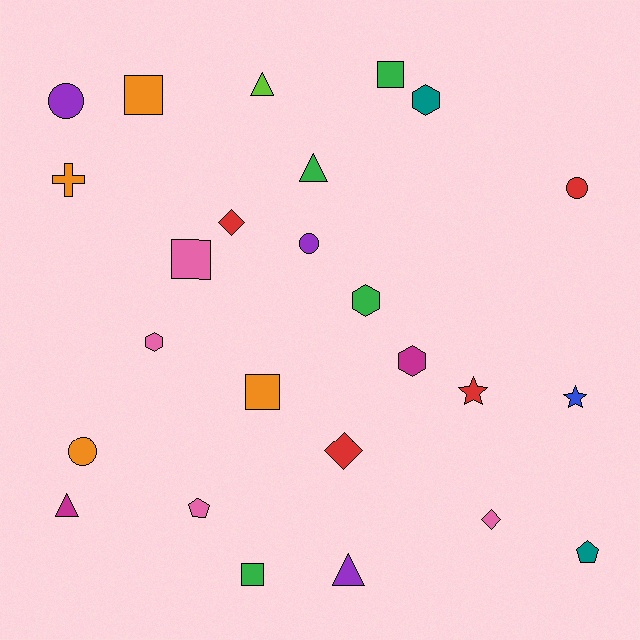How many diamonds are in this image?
There are 3 diamonds.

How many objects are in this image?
There are 25 objects.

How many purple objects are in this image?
There are 3 purple objects.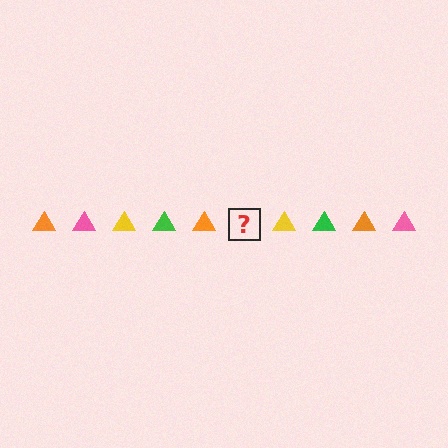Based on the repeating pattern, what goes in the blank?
The blank should be a pink triangle.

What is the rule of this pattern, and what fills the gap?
The rule is that the pattern cycles through orange, pink, yellow, green triangles. The gap should be filled with a pink triangle.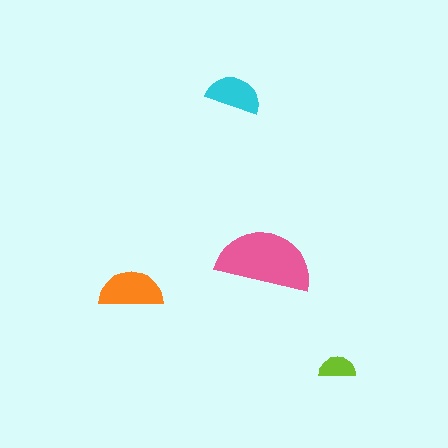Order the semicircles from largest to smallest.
the pink one, the orange one, the cyan one, the lime one.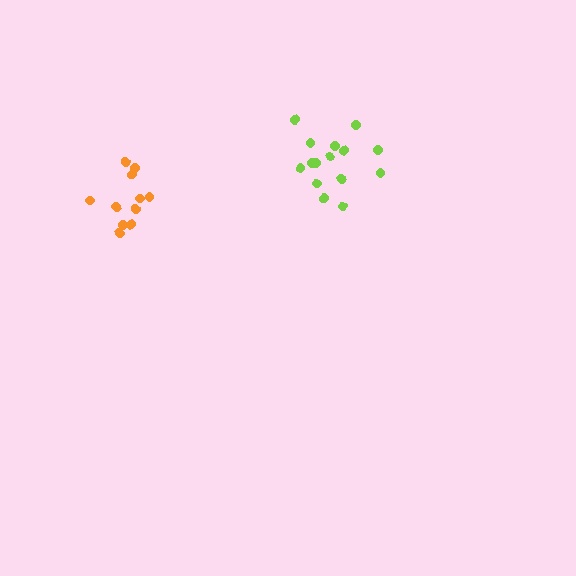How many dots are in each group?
Group 1: 11 dots, Group 2: 15 dots (26 total).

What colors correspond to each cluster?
The clusters are colored: orange, lime.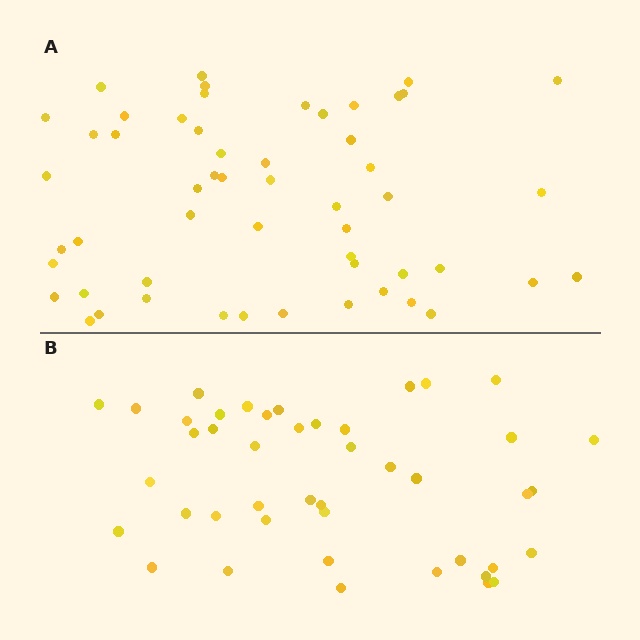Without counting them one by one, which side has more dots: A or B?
Region A (the top region) has more dots.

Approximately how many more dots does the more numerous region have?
Region A has roughly 10 or so more dots than region B.